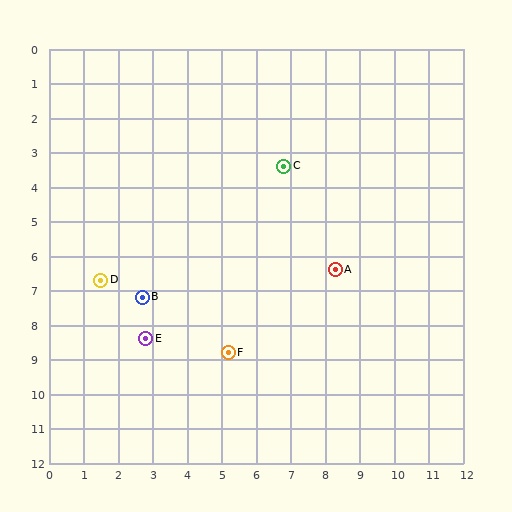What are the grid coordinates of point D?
Point D is at approximately (1.5, 6.7).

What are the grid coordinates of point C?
Point C is at approximately (6.8, 3.4).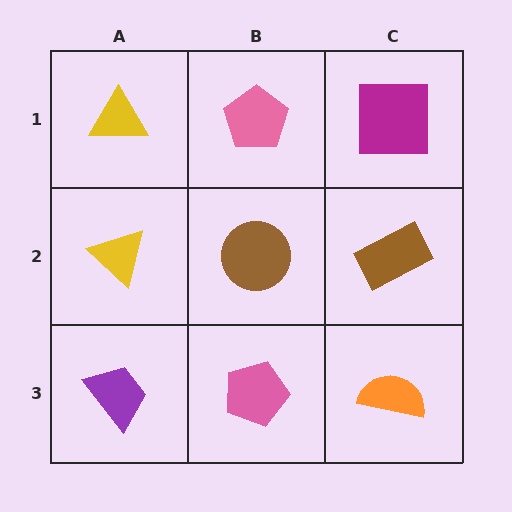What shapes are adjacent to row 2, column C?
A magenta square (row 1, column C), an orange semicircle (row 3, column C), a brown circle (row 2, column B).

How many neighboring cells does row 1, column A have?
2.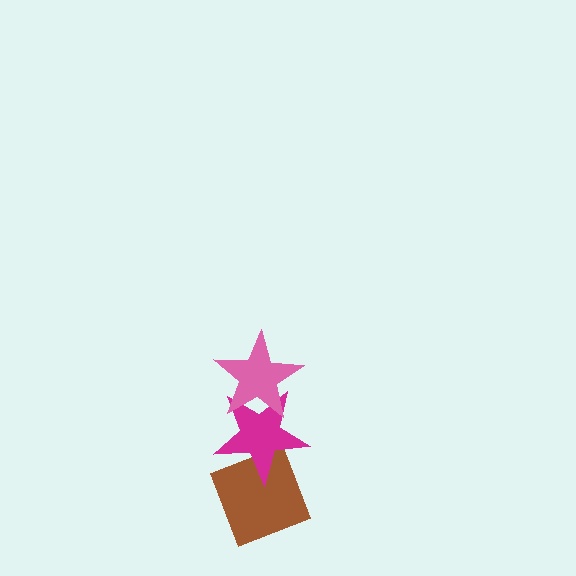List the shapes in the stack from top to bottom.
From top to bottom: the pink star, the magenta star, the brown diamond.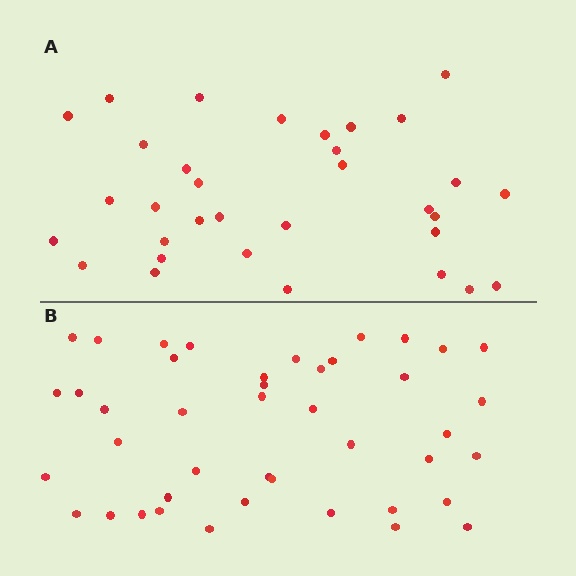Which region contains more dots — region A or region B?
Region B (the bottom region) has more dots.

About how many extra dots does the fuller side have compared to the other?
Region B has roughly 10 or so more dots than region A.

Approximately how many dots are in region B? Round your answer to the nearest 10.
About 40 dots. (The exact count is 43, which rounds to 40.)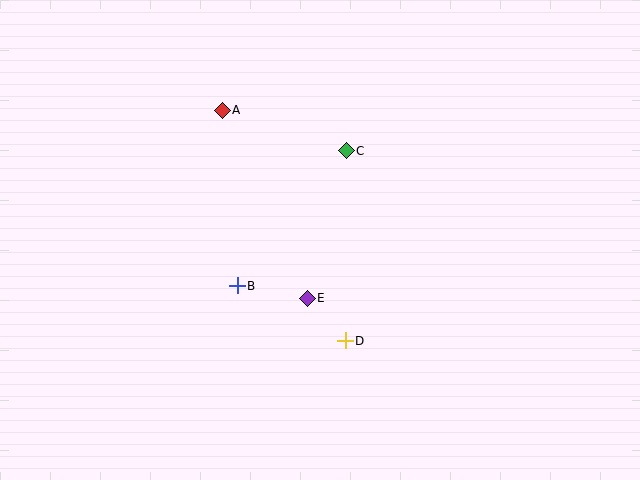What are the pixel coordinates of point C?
Point C is at (346, 151).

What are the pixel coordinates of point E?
Point E is at (307, 298).